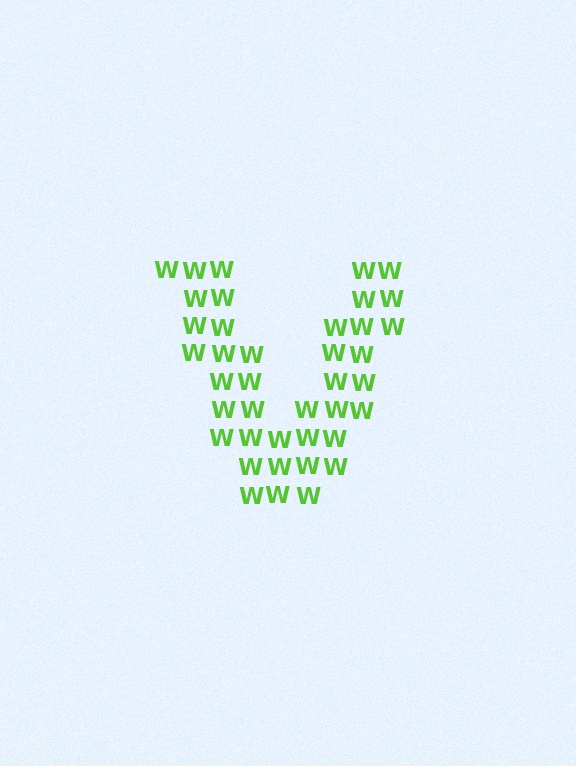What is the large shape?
The large shape is the letter V.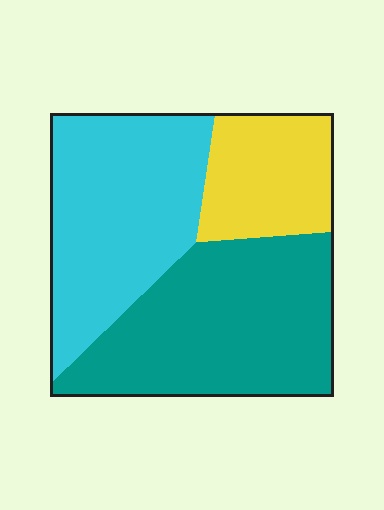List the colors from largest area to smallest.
From largest to smallest: teal, cyan, yellow.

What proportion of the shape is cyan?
Cyan takes up about three eighths (3/8) of the shape.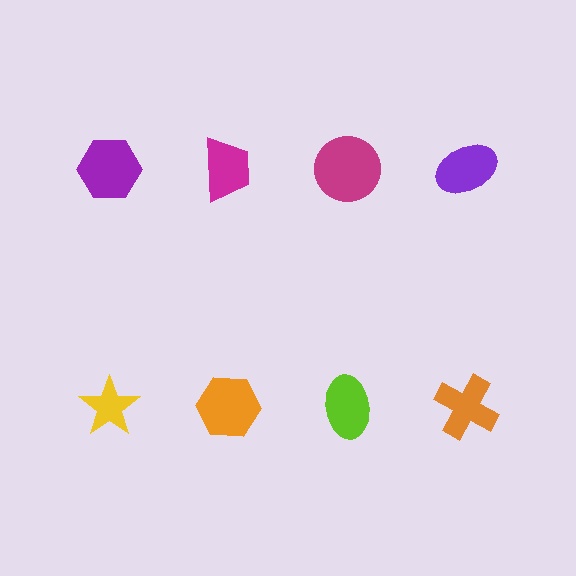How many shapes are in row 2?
4 shapes.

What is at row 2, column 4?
An orange cross.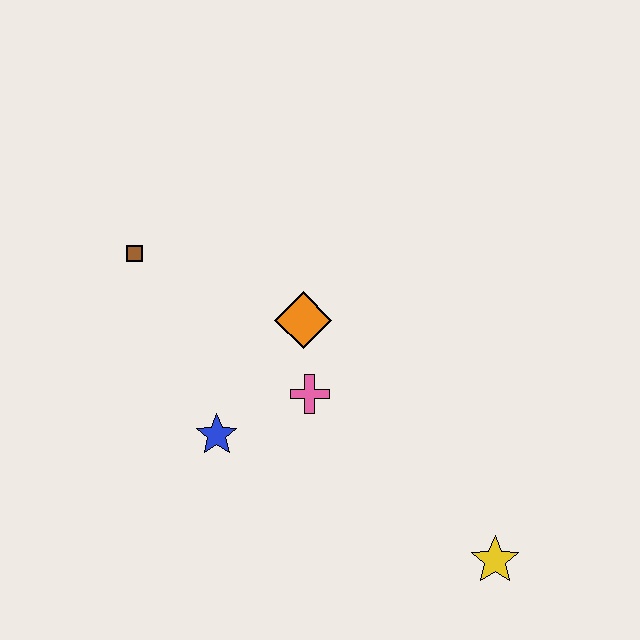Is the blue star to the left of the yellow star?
Yes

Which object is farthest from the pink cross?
The yellow star is farthest from the pink cross.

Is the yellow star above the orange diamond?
No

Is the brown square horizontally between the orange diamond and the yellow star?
No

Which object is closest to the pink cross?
The orange diamond is closest to the pink cross.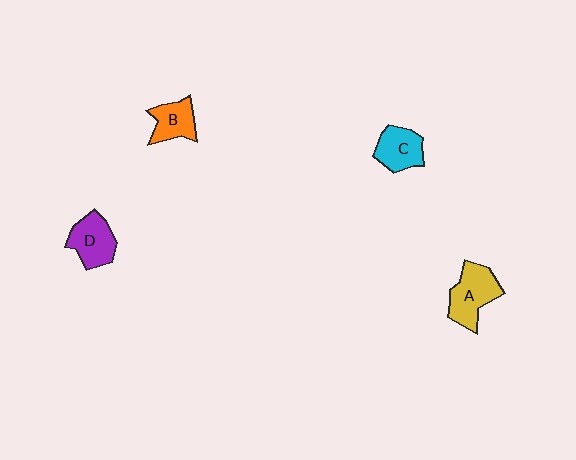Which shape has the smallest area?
Shape B (orange).